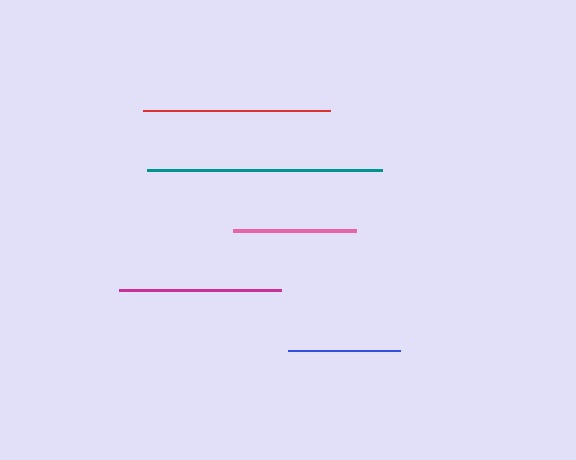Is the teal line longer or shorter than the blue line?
The teal line is longer than the blue line.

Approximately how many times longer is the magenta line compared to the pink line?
The magenta line is approximately 1.3 times the length of the pink line.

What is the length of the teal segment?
The teal segment is approximately 234 pixels long.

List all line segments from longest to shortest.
From longest to shortest: teal, red, magenta, pink, blue.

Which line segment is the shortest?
The blue line is the shortest at approximately 111 pixels.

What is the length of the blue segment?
The blue segment is approximately 111 pixels long.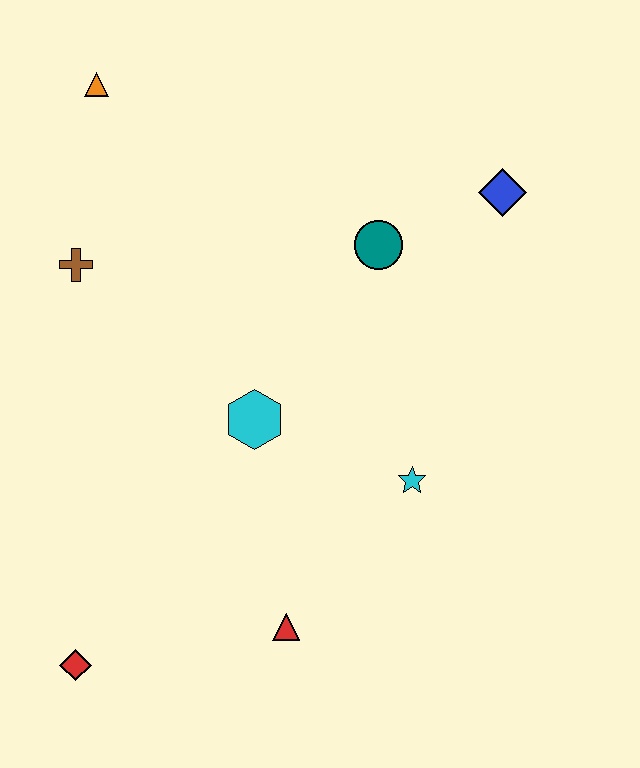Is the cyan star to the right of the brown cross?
Yes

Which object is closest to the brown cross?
The orange triangle is closest to the brown cross.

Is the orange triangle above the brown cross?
Yes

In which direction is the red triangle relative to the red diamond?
The red triangle is to the right of the red diamond.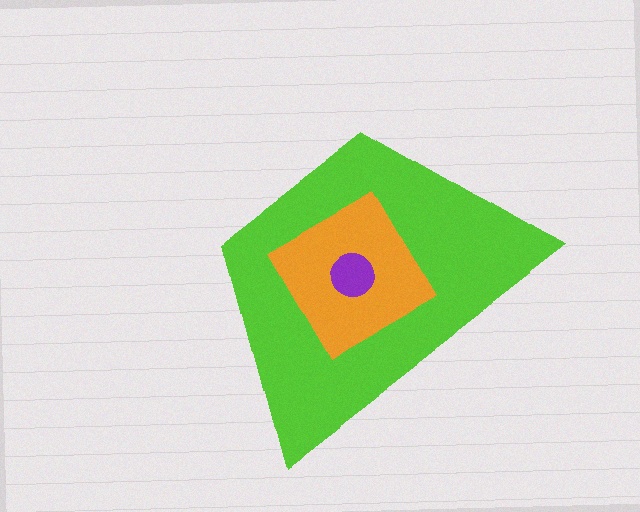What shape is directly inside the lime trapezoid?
The orange diamond.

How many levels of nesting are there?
3.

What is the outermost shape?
The lime trapezoid.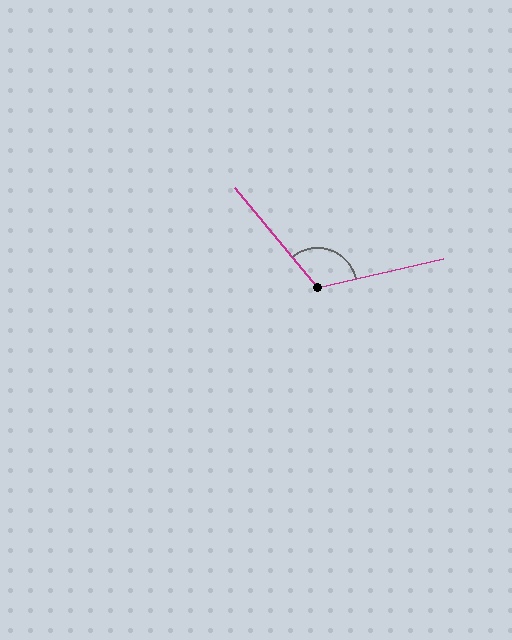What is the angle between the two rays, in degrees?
Approximately 116 degrees.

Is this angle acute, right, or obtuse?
It is obtuse.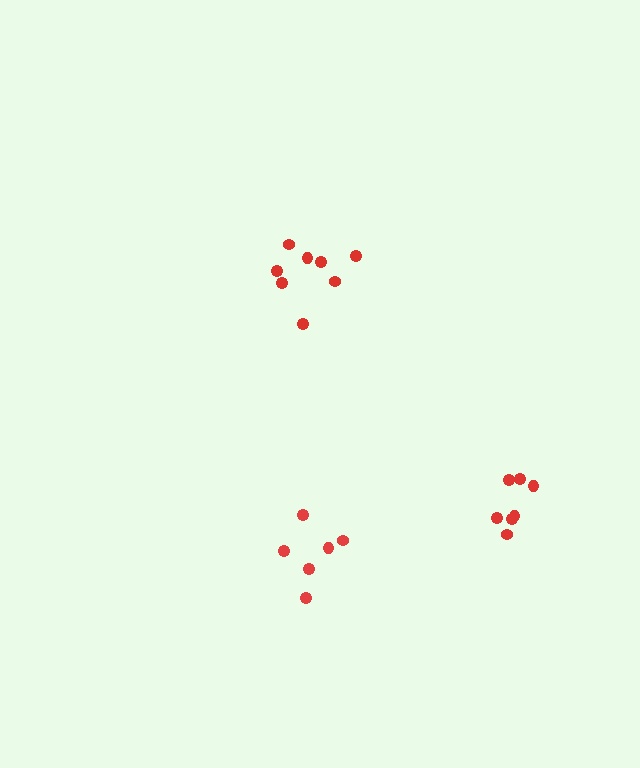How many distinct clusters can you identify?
There are 3 distinct clusters.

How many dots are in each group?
Group 1: 8 dots, Group 2: 7 dots, Group 3: 6 dots (21 total).